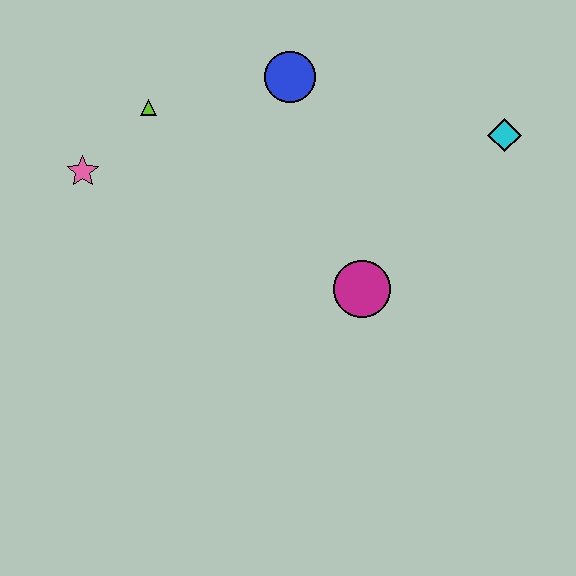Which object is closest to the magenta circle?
The cyan diamond is closest to the magenta circle.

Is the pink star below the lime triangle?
Yes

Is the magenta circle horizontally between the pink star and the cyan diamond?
Yes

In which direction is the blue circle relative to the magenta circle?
The blue circle is above the magenta circle.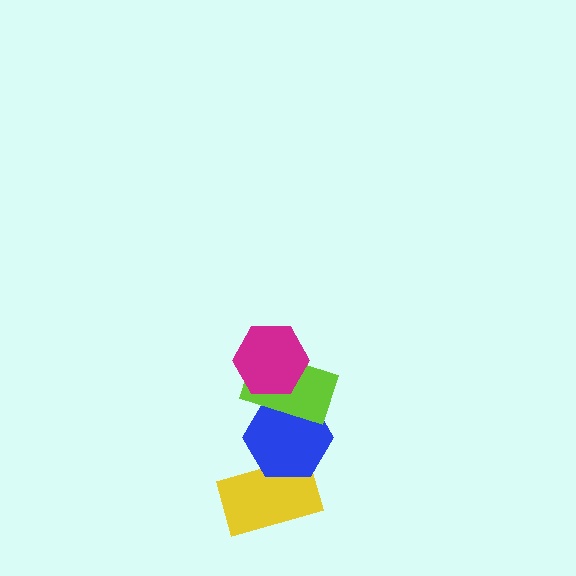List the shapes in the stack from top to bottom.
From top to bottom: the magenta hexagon, the lime rectangle, the blue hexagon, the yellow rectangle.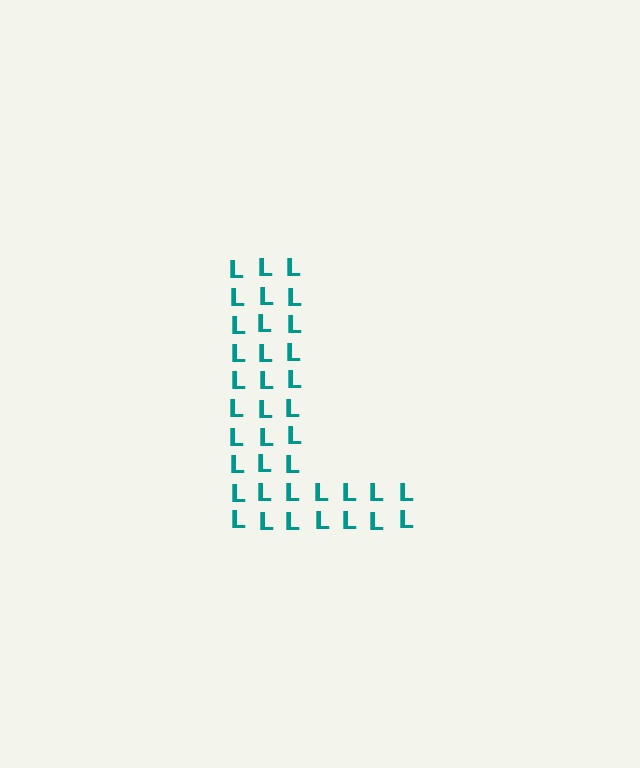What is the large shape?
The large shape is the letter L.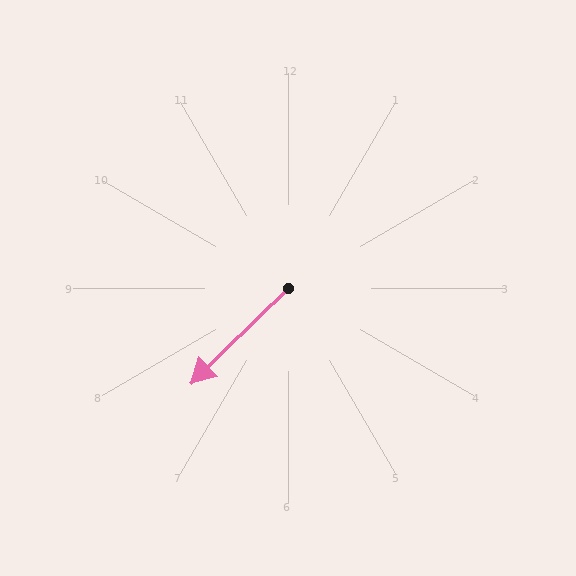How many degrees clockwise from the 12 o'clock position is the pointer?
Approximately 226 degrees.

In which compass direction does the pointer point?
Southwest.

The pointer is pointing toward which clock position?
Roughly 8 o'clock.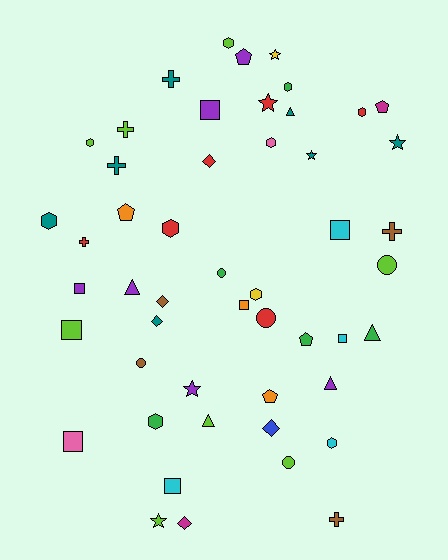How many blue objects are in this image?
There is 1 blue object.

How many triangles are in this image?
There are 5 triangles.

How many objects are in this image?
There are 50 objects.